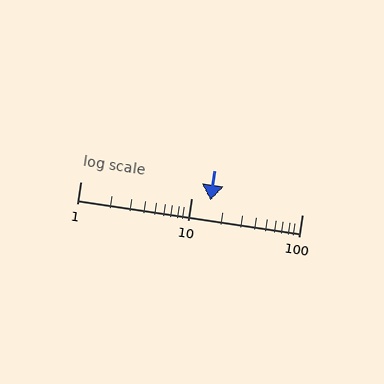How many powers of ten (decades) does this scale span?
The scale spans 2 decades, from 1 to 100.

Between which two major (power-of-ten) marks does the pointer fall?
The pointer is between 10 and 100.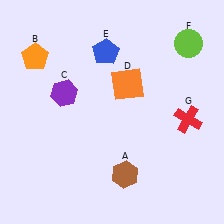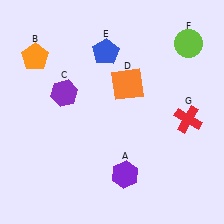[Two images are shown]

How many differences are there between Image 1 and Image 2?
There is 1 difference between the two images.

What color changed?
The hexagon (A) changed from brown in Image 1 to purple in Image 2.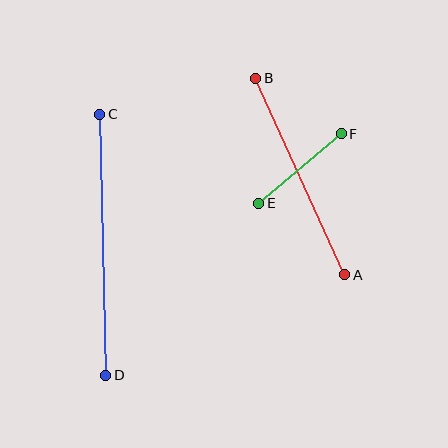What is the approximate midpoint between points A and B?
The midpoint is at approximately (300, 176) pixels.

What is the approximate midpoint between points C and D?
The midpoint is at approximately (103, 245) pixels.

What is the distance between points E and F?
The distance is approximately 108 pixels.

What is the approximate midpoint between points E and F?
The midpoint is at approximately (300, 169) pixels.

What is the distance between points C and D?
The distance is approximately 261 pixels.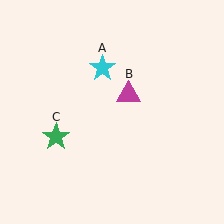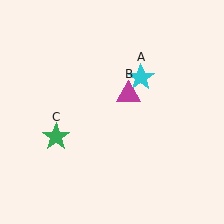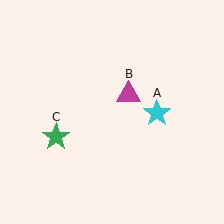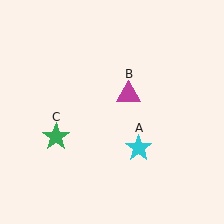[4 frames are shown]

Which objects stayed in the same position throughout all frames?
Magenta triangle (object B) and green star (object C) remained stationary.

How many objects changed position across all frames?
1 object changed position: cyan star (object A).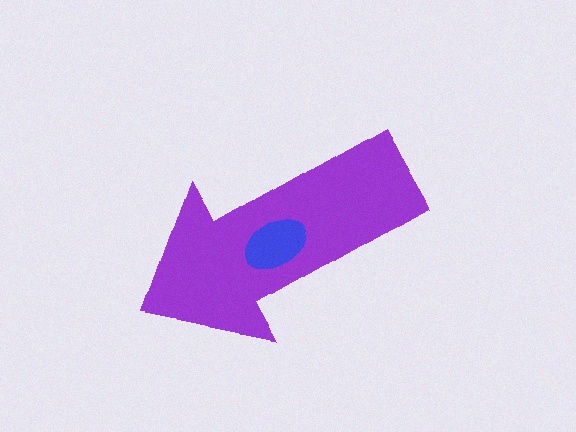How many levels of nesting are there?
2.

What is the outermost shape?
The purple arrow.